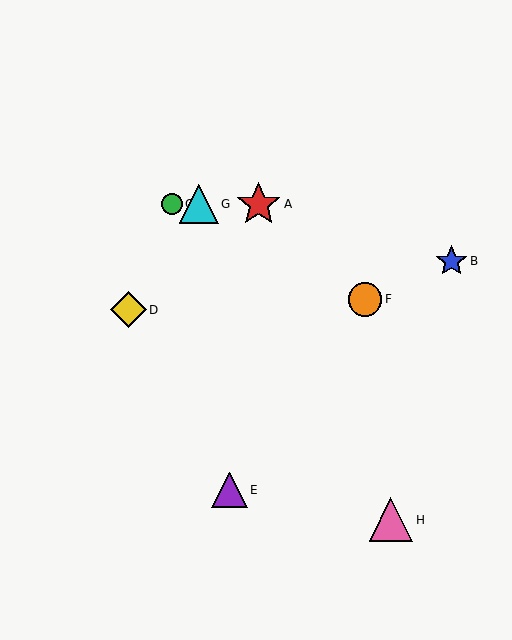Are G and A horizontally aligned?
Yes, both are at y≈204.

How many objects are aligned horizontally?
3 objects (A, C, G) are aligned horizontally.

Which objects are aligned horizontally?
Objects A, C, G are aligned horizontally.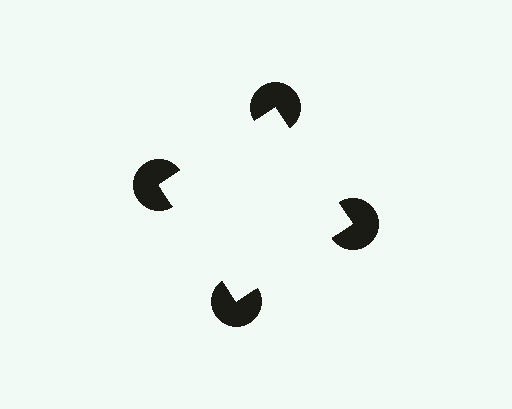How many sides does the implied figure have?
4 sides.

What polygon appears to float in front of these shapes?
An illusory square — its edges are inferred from the aligned wedge cuts in the pac-man discs, not physically drawn.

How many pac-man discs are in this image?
There are 4 — one at each vertex of the illusory square.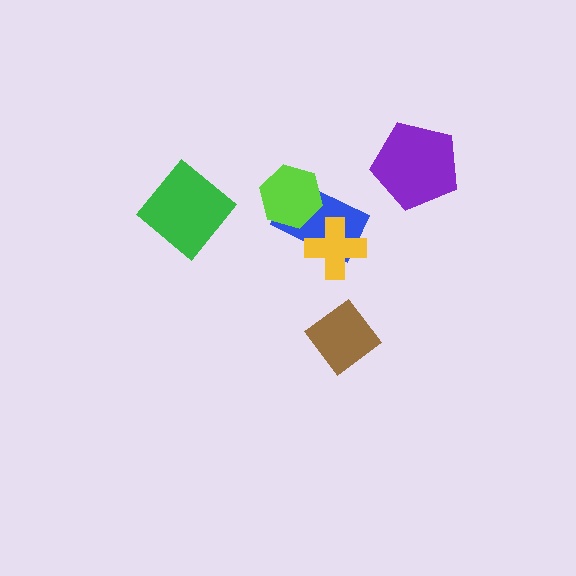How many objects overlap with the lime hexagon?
1 object overlaps with the lime hexagon.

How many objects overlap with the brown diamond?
0 objects overlap with the brown diamond.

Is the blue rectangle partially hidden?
Yes, it is partially covered by another shape.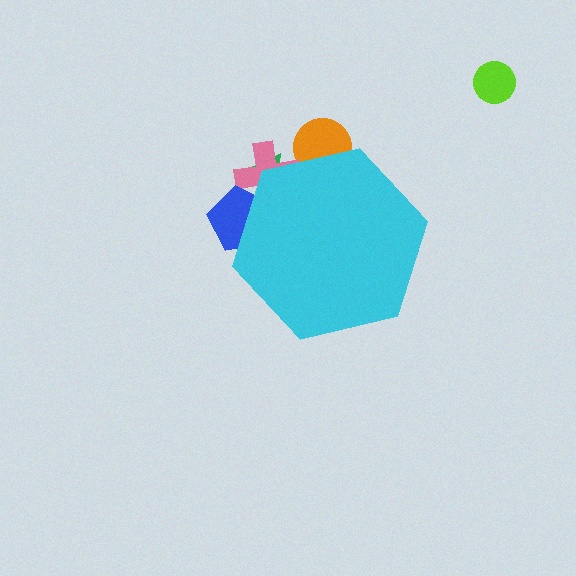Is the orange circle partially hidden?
Yes, the orange circle is partially hidden behind the cyan hexagon.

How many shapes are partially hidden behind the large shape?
4 shapes are partially hidden.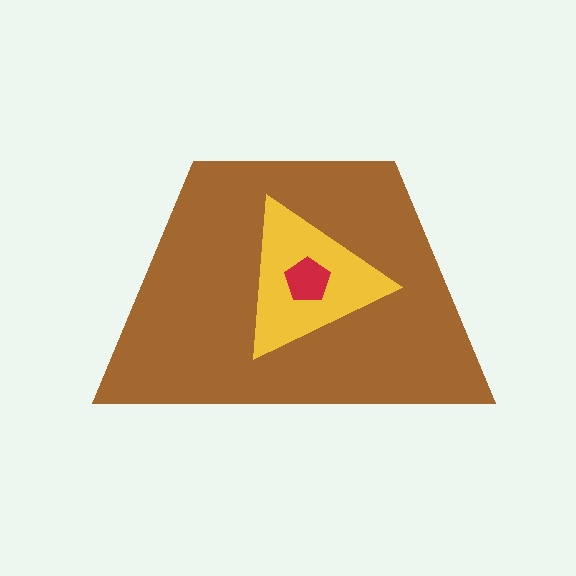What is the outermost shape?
The brown trapezoid.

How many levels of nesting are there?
3.